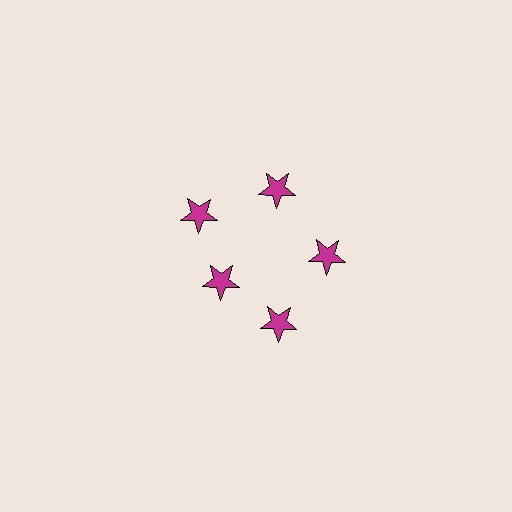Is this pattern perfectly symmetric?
No. The 5 magenta stars are arranged in a ring, but one element near the 8 o'clock position is pulled inward toward the center, breaking the 5-fold rotational symmetry.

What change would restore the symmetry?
The symmetry would be restored by moving it outward, back onto the ring so that all 5 stars sit at equal angles and equal distance from the center.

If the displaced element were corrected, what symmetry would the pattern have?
It would have 5-fold rotational symmetry — the pattern would map onto itself every 72 degrees.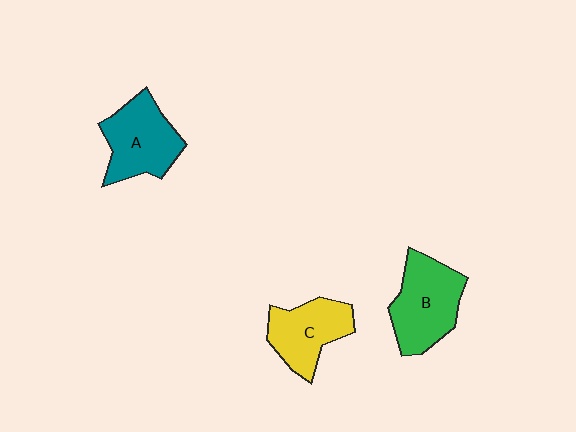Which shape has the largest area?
Shape B (green).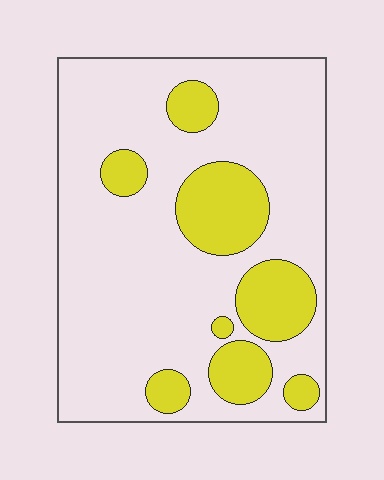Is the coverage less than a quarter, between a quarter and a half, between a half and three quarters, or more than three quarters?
Less than a quarter.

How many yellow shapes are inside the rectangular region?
8.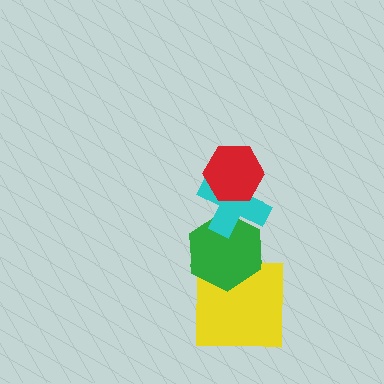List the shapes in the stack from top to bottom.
From top to bottom: the red hexagon, the cyan cross, the green hexagon, the yellow square.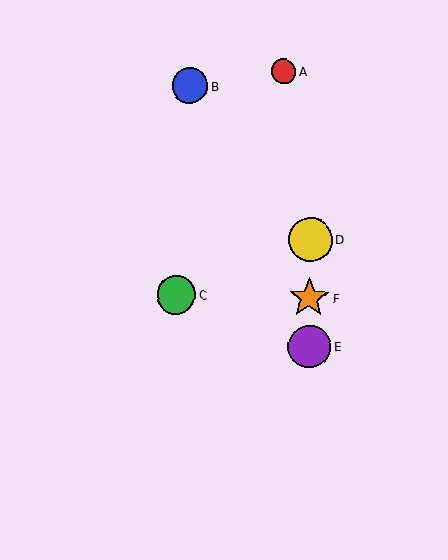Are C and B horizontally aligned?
No, C is at y≈295 and B is at y≈86.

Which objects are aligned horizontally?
Objects C, F are aligned horizontally.